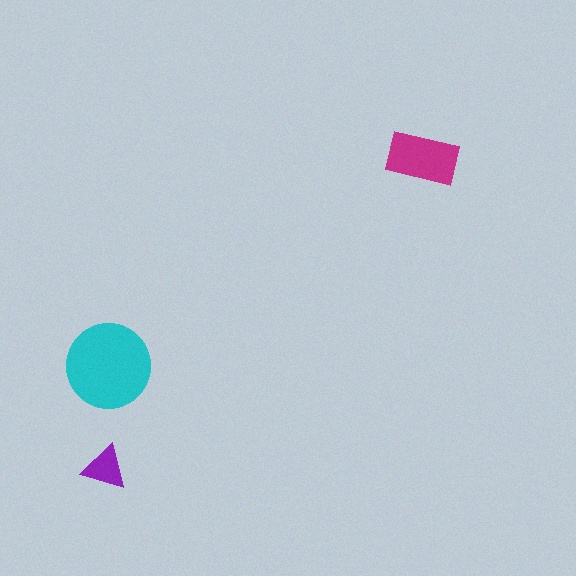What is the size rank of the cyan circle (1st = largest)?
1st.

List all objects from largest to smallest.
The cyan circle, the magenta rectangle, the purple triangle.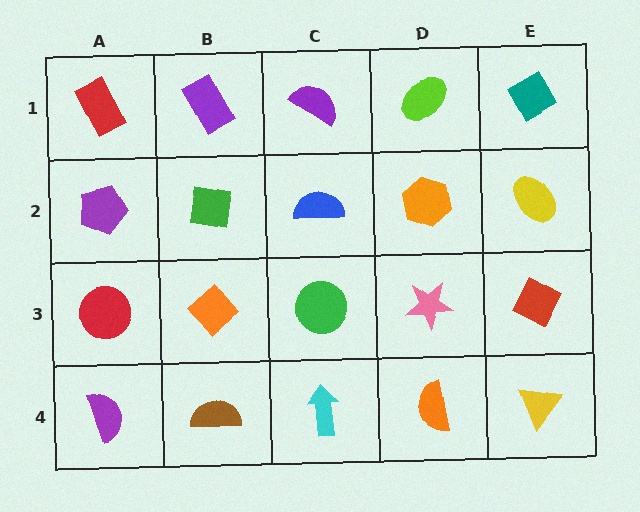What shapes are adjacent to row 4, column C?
A green circle (row 3, column C), a brown semicircle (row 4, column B), an orange semicircle (row 4, column D).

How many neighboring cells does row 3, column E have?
3.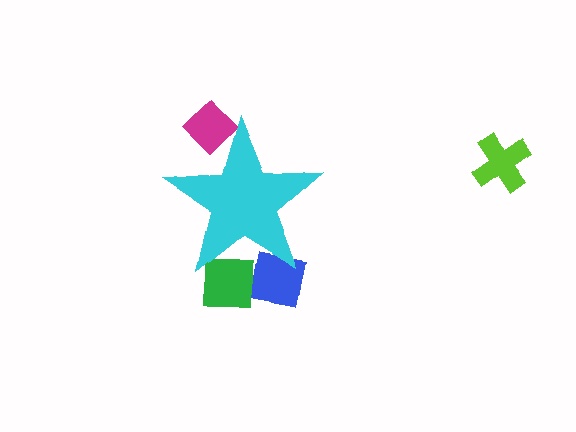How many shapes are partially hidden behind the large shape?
3 shapes are partially hidden.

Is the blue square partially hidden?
Yes, the blue square is partially hidden behind the cyan star.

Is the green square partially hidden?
Yes, the green square is partially hidden behind the cyan star.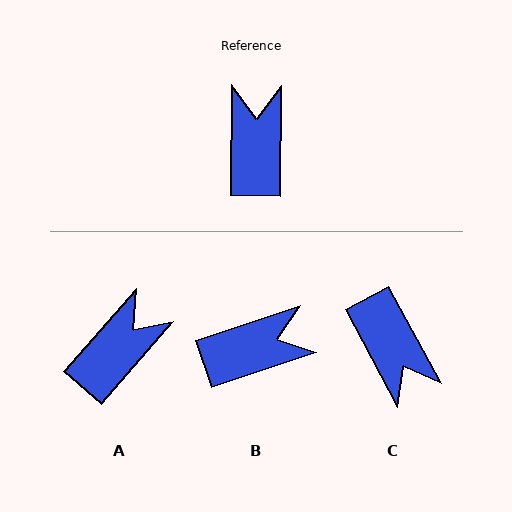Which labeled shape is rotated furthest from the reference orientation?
C, about 151 degrees away.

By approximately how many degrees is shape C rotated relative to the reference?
Approximately 151 degrees clockwise.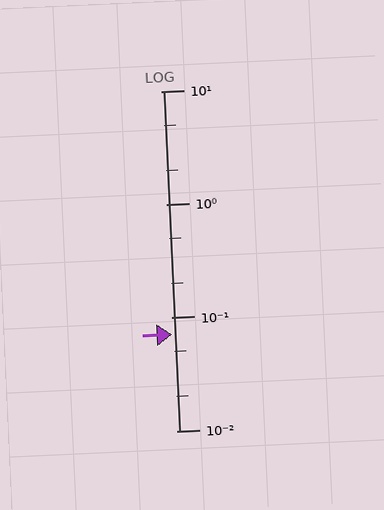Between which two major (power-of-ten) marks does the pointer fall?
The pointer is between 0.01 and 0.1.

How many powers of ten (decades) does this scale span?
The scale spans 3 decades, from 0.01 to 10.